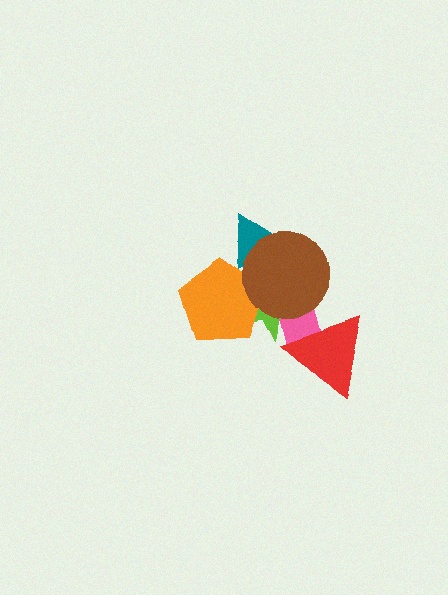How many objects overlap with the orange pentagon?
2 objects overlap with the orange pentagon.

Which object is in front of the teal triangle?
The brown circle is in front of the teal triangle.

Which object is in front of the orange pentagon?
The brown circle is in front of the orange pentagon.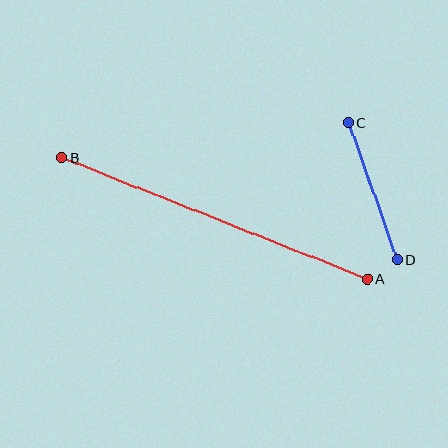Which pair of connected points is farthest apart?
Points A and B are farthest apart.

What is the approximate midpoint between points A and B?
The midpoint is at approximately (214, 219) pixels.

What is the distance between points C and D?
The distance is approximately 145 pixels.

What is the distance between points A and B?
The distance is approximately 329 pixels.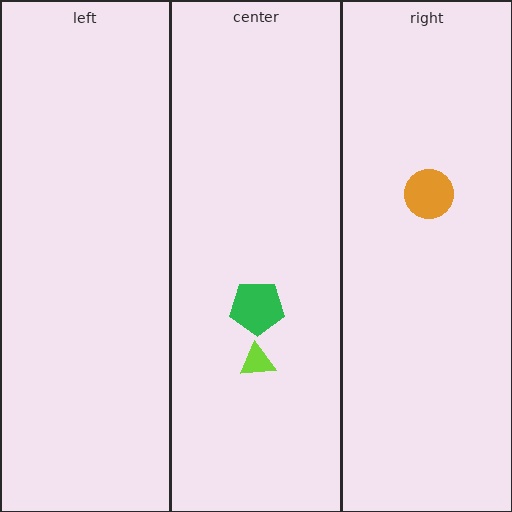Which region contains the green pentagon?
The center region.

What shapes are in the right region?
The orange circle.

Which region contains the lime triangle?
The center region.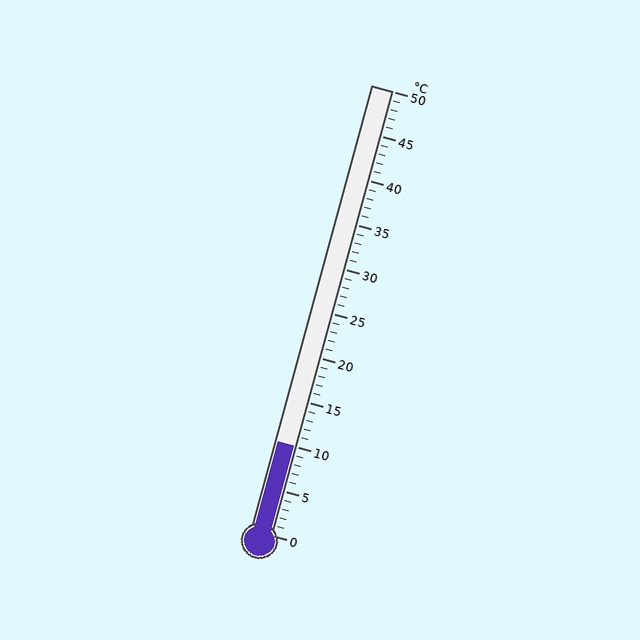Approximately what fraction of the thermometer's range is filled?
The thermometer is filled to approximately 20% of its range.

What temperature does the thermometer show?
The thermometer shows approximately 10°C.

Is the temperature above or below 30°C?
The temperature is below 30°C.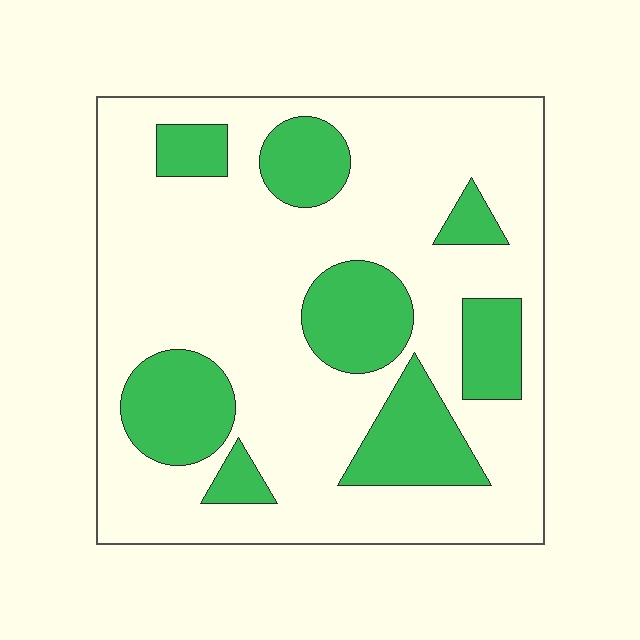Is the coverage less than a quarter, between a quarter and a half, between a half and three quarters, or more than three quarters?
Between a quarter and a half.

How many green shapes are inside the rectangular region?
8.